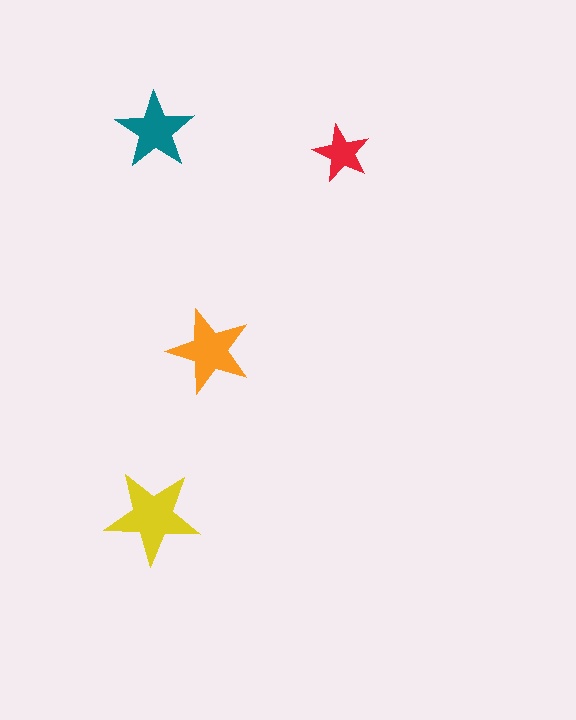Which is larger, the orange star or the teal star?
The orange one.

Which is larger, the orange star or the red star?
The orange one.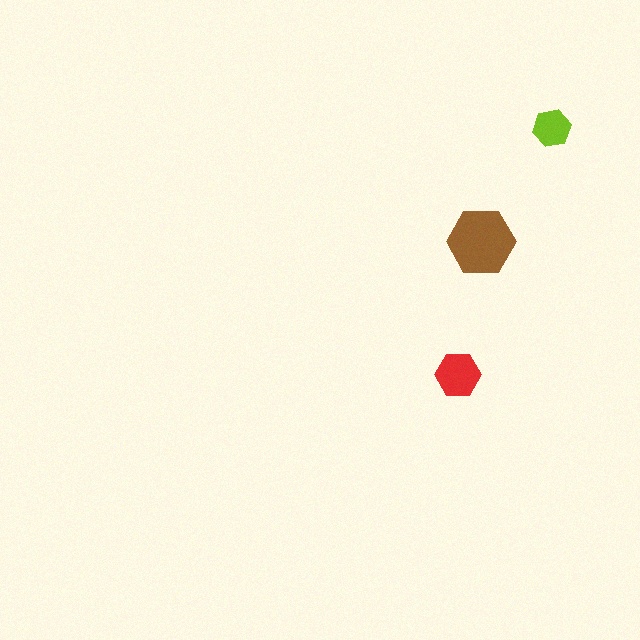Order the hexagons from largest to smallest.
the brown one, the red one, the lime one.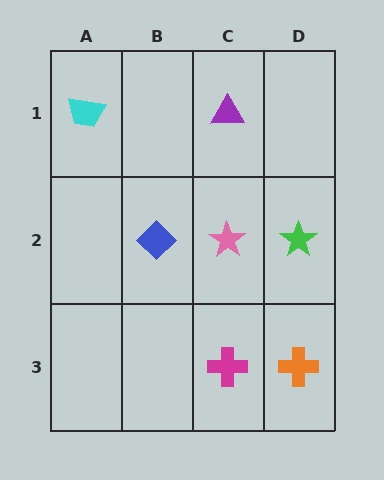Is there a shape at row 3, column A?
No, that cell is empty.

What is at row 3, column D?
An orange cross.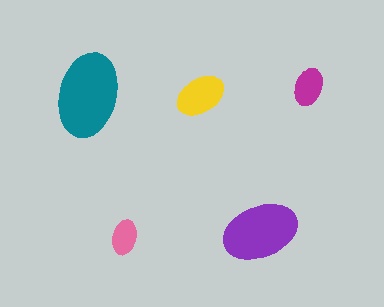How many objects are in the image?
There are 5 objects in the image.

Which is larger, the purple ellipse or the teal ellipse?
The teal one.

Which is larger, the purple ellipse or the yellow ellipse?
The purple one.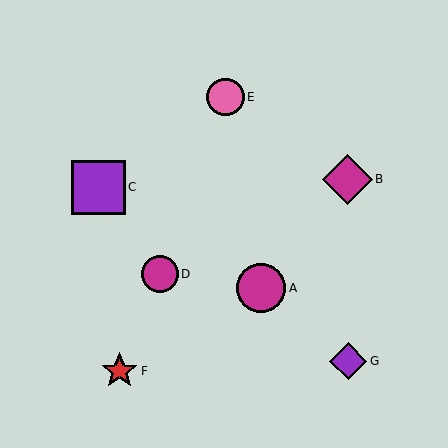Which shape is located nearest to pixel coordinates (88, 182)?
The purple square (labeled C) at (98, 187) is nearest to that location.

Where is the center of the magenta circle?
The center of the magenta circle is at (160, 274).